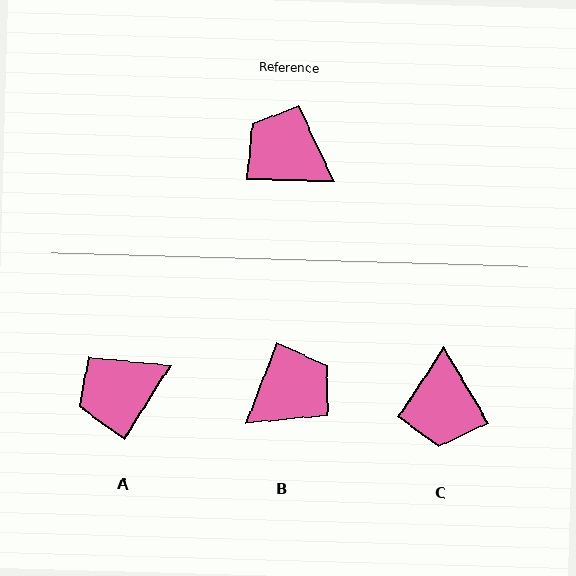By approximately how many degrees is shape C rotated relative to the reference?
Approximately 121 degrees counter-clockwise.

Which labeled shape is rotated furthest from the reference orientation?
C, about 121 degrees away.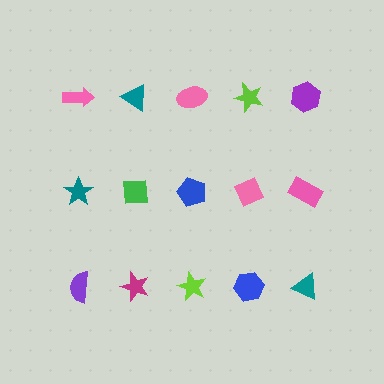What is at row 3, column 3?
A lime star.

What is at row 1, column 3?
A pink ellipse.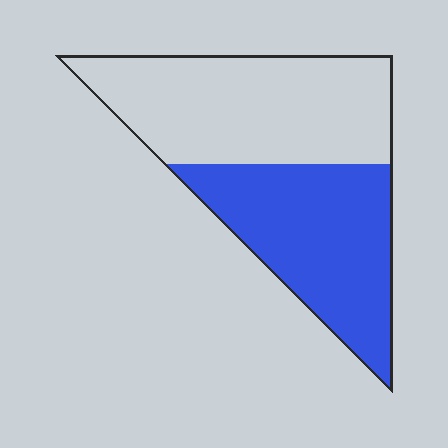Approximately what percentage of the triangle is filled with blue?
Approximately 45%.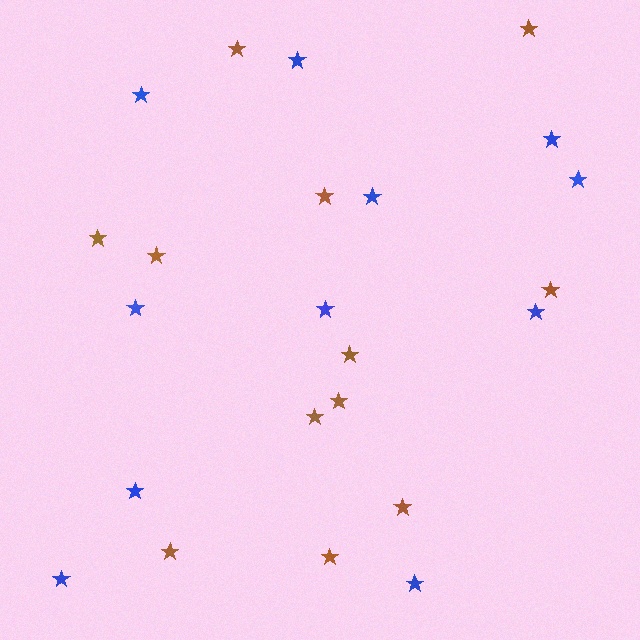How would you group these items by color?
There are 2 groups: one group of blue stars (11) and one group of brown stars (12).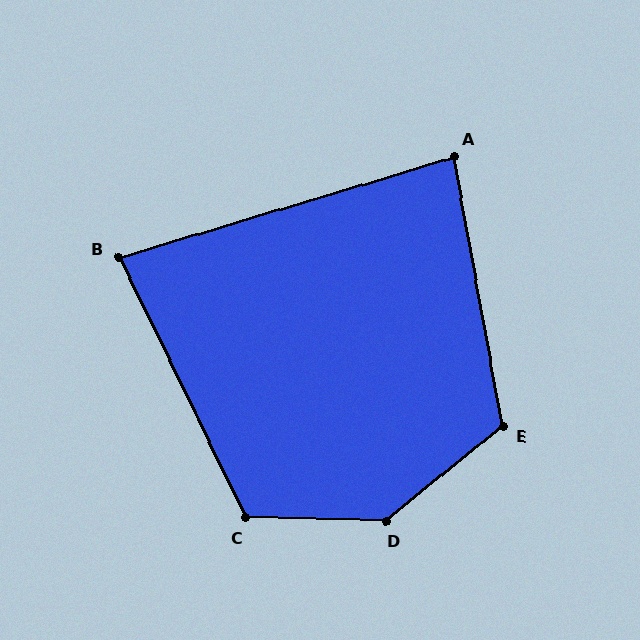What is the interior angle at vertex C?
Approximately 117 degrees (obtuse).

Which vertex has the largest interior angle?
D, at approximately 140 degrees.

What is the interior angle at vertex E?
Approximately 119 degrees (obtuse).